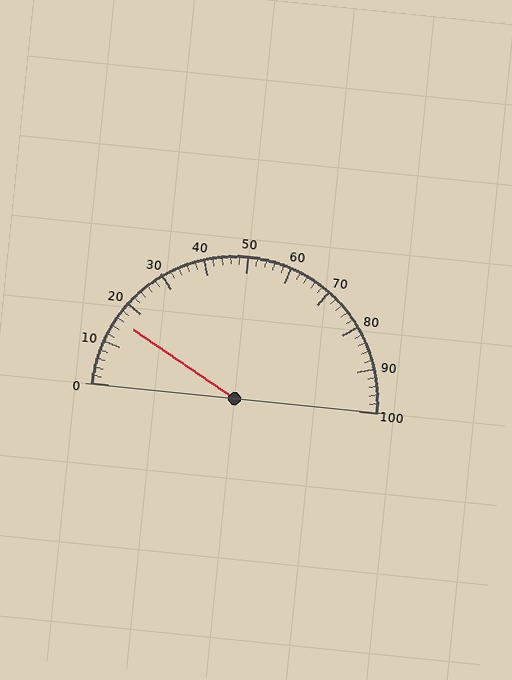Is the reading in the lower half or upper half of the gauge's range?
The reading is in the lower half of the range (0 to 100).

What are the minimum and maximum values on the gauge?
The gauge ranges from 0 to 100.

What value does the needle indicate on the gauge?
The needle indicates approximately 16.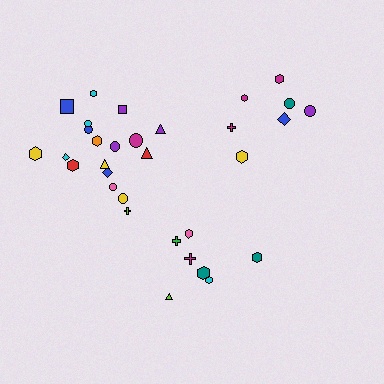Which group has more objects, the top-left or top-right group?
The top-left group.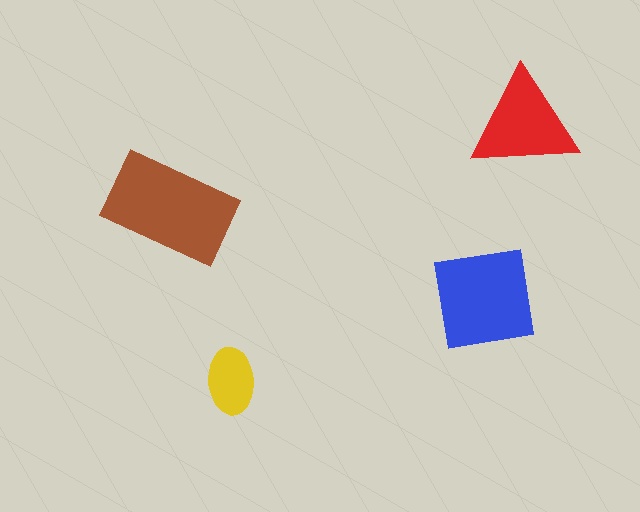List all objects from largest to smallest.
The brown rectangle, the blue square, the red triangle, the yellow ellipse.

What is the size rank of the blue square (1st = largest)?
2nd.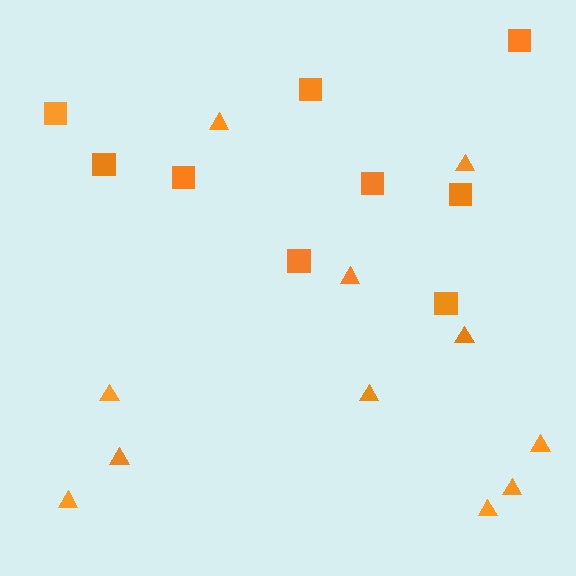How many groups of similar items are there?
There are 2 groups: one group of triangles (11) and one group of squares (9).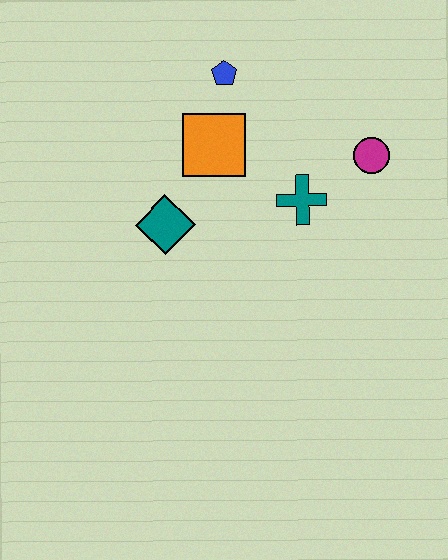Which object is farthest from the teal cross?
The blue pentagon is farthest from the teal cross.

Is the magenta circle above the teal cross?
Yes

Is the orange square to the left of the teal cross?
Yes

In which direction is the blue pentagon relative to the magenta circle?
The blue pentagon is to the left of the magenta circle.